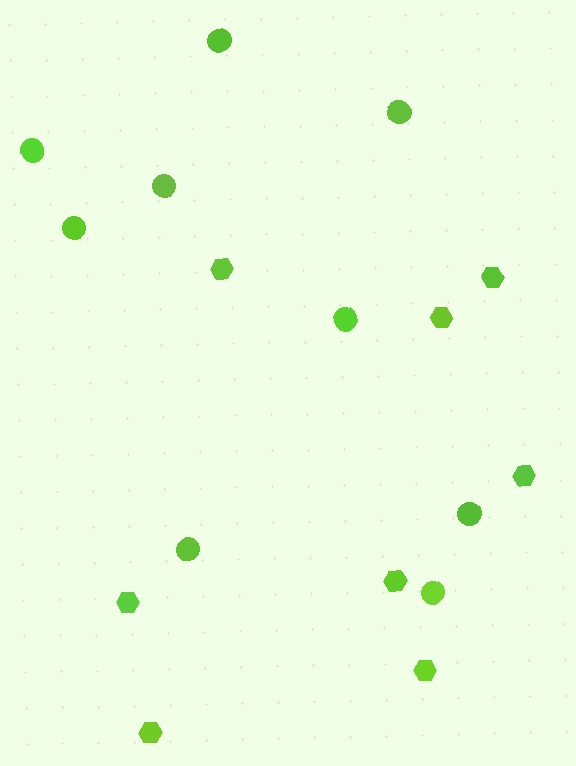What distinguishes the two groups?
There are 2 groups: one group of hexagons (8) and one group of circles (9).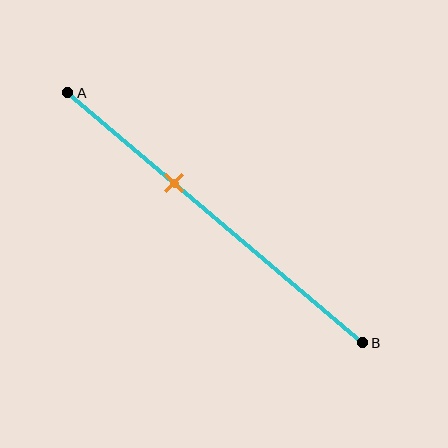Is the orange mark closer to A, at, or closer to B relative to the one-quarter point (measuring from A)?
The orange mark is closer to point B than the one-quarter point of segment AB.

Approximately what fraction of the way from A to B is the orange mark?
The orange mark is approximately 35% of the way from A to B.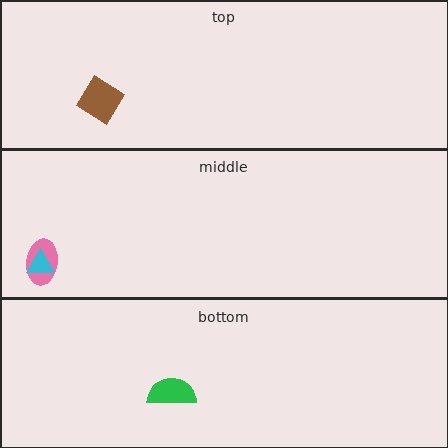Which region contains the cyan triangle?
The middle region.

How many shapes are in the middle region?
2.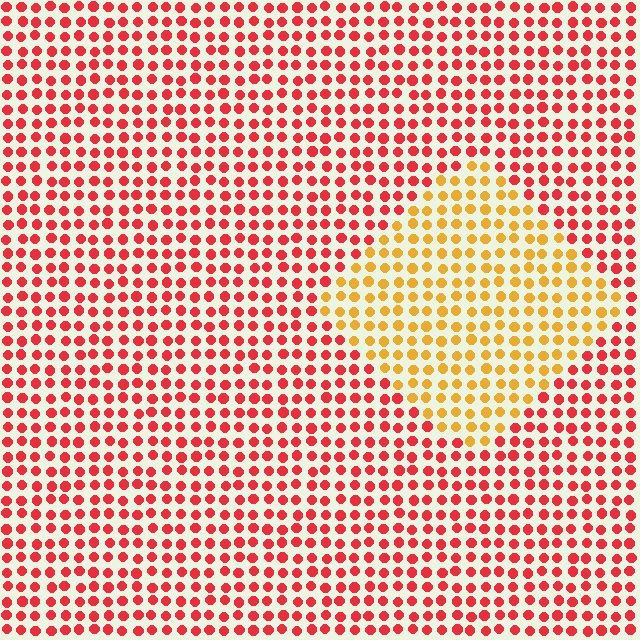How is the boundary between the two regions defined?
The boundary is defined purely by a slight shift in hue (about 45 degrees). Spacing, size, and orientation are identical on both sides.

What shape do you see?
I see a diamond.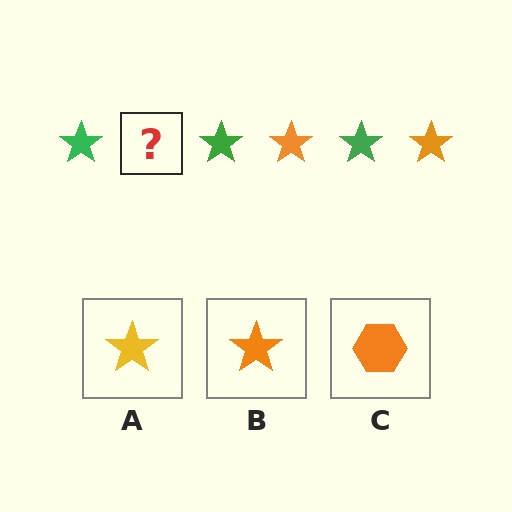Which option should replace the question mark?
Option B.